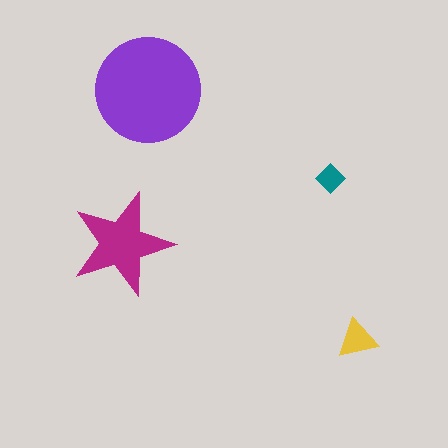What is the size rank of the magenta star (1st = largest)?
2nd.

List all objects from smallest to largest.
The teal diamond, the yellow triangle, the magenta star, the purple circle.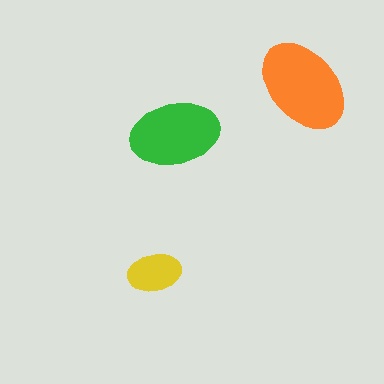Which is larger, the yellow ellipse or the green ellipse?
The green one.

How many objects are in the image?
There are 3 objects in the image.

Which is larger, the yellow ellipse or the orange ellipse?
The orange one.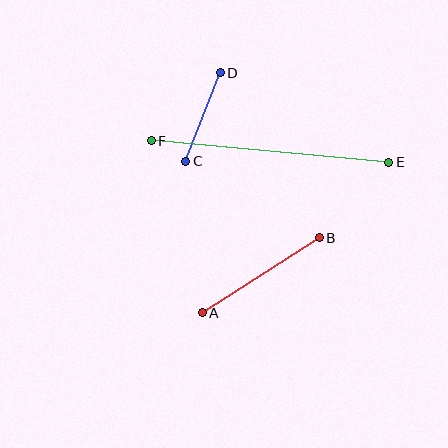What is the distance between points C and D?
The distance is approximately 95 pixels.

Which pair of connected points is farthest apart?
Points E and F are farthest apart.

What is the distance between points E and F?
The distance is approximately 239 pixels.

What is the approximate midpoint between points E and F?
The midpoint is at approximately (270, 152) pixels.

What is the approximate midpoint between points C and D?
The midpoint is at approximately (203, 117) pixels.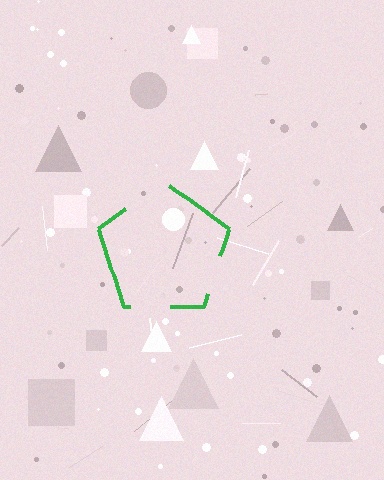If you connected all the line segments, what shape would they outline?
They would outline a pentagon.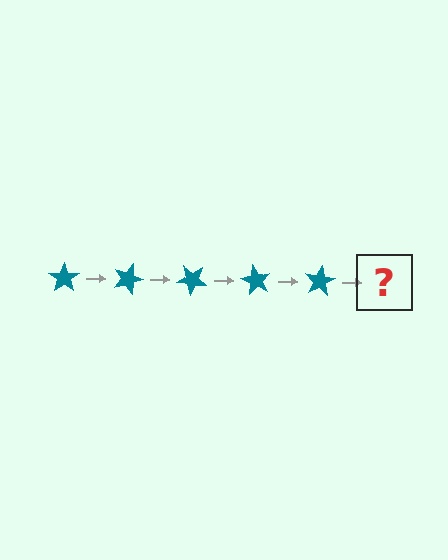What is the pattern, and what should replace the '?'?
The pattern is that the star rotates 20 degrees each step. The '?' should be a teal star rotated 100 degrees.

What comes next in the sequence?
The next element should be a teal star rotated 100 degrees.